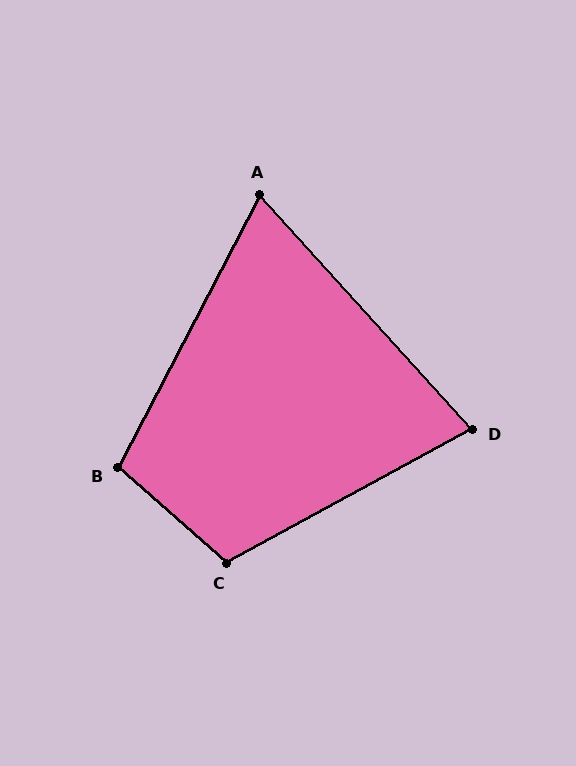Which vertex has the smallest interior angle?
A, at approximately 70 degrees.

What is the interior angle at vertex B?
Approximately 104 degrees (obtuse).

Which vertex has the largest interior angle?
C, at approximately 110 degrees.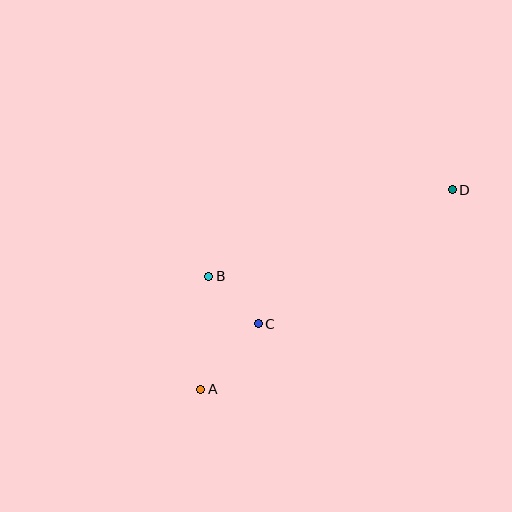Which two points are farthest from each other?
Points A and D are farthest from each other.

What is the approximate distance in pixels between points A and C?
The distance between A and C is approximately 87 pixels.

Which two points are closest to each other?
Points B and C are closest to each other.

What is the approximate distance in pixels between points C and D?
The distance between C and D is approximately 235 pixels.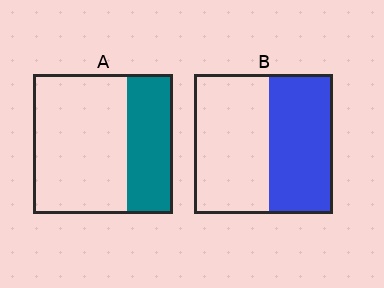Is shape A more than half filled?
No.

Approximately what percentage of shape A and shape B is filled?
A is approximately 35% and B is approximately 45%.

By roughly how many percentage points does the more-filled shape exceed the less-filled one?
By roughly 15 percentage points (B over A).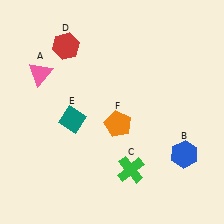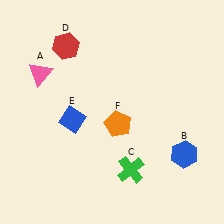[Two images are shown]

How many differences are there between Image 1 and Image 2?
There is 1 difference between the two images.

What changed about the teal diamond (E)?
In Image 1, E is teal. In Image 2, it changed to blue.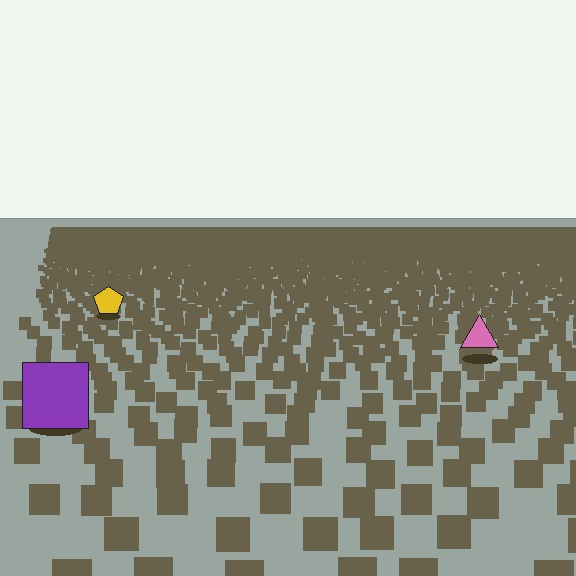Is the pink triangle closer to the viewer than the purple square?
No. The purple square is closer — you can tell from the texture gradient: the ground texture is coarser near it.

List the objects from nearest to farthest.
From nearest to farthest: the purple square, the pink triangle, the yellow pentagon.